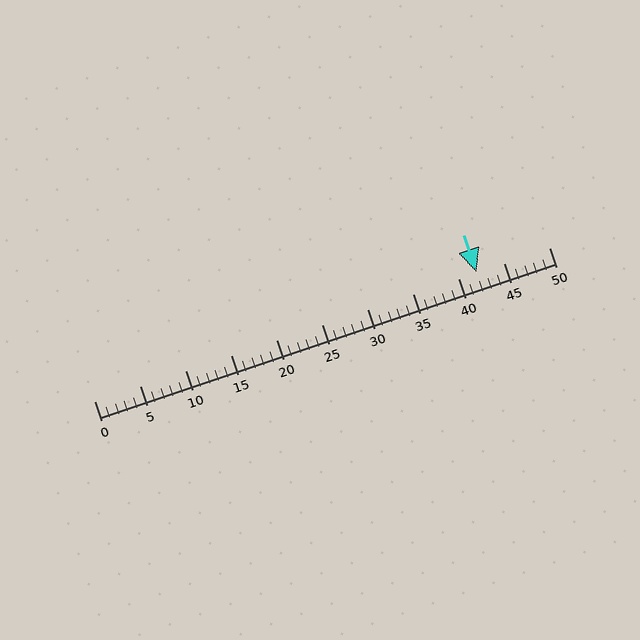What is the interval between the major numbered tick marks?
The major tick marks are spaced 5 units apart.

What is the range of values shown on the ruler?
The ruler shows values from 0 to 50.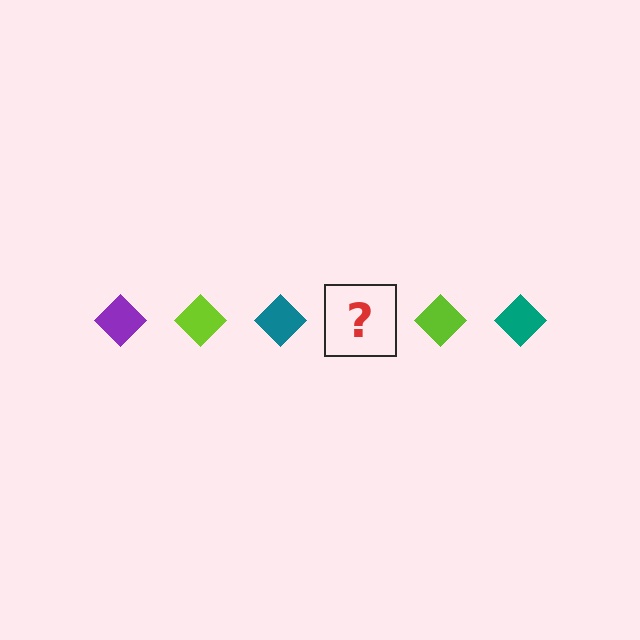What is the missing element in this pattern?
The missing element is a purple diamond.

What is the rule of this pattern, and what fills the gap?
The rule is that the pattern cycles through purple, lime, teal diamonds. The gap should be filled with a purple diamond.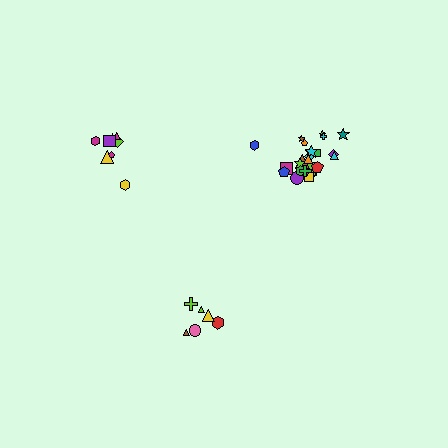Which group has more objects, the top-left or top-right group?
The top-right group.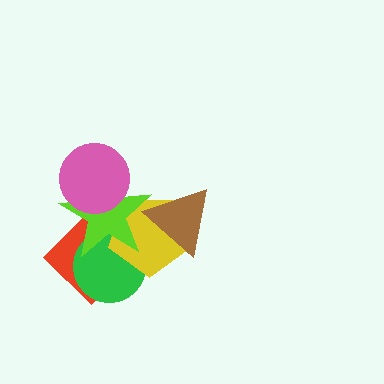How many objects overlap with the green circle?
3 objects overlap with the green circle.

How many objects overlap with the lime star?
5 objects overlap with the lime star.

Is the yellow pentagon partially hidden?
Yes, it is partially covered by another shape.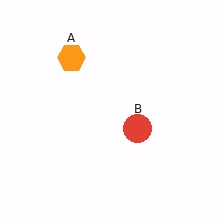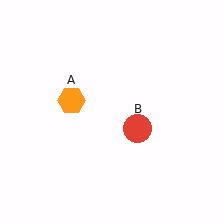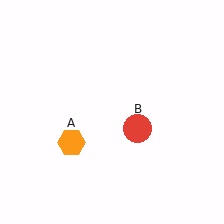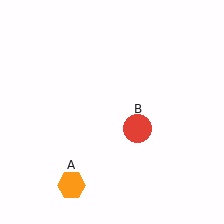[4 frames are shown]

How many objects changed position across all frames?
1 object changed position: orange hexagon (object A).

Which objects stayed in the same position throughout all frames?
Red circle (object B) remained stationary.